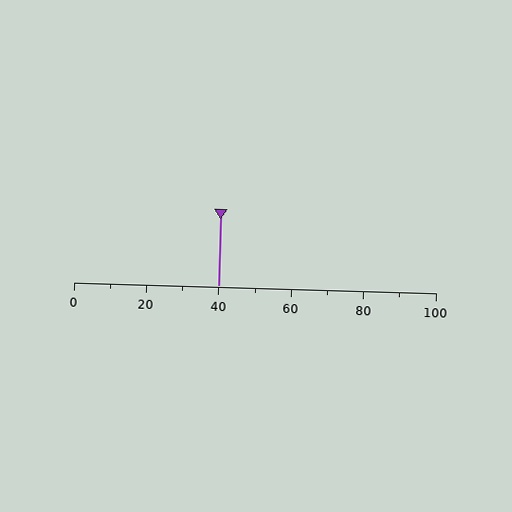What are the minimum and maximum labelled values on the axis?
The axis runs from 0 to 100.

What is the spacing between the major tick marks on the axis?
The major ticks are spaced 20 apart.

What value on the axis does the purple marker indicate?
The marker indicates approximately 40.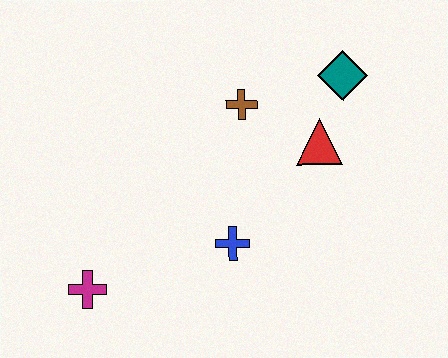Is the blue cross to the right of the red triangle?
No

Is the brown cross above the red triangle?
Yes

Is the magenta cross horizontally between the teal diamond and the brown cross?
No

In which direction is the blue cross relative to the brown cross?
The blue cross is below the brown cross.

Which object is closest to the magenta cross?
The blue cross is closest to the magenta cross.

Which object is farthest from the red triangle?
The magenta cross is farthest from the red triangle.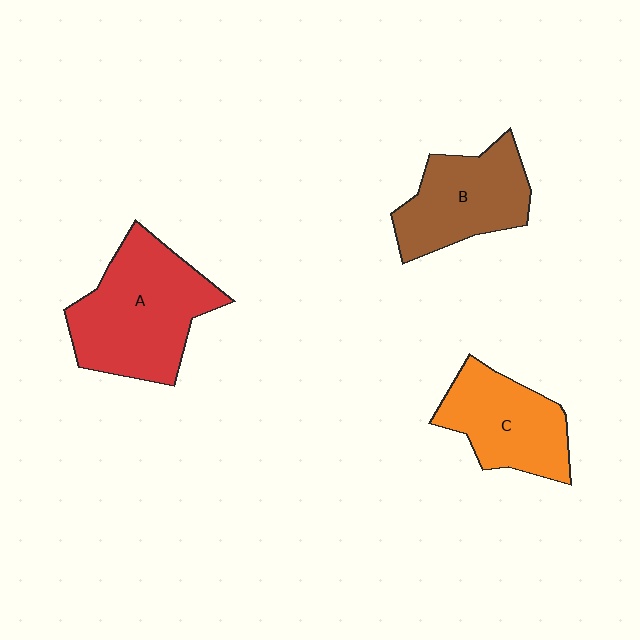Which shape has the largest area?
Shape A (red).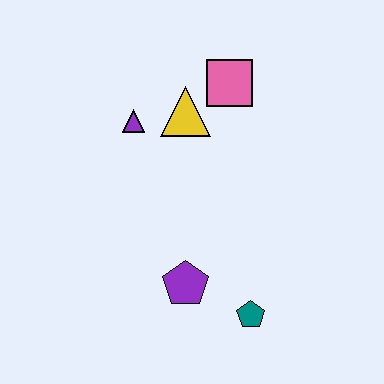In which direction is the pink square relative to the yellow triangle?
The pink square is to the right of the yellow triangle.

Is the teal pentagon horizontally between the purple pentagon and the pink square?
No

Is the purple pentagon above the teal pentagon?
Yes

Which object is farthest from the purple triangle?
The teal pentagon is farthest from the purple triangle.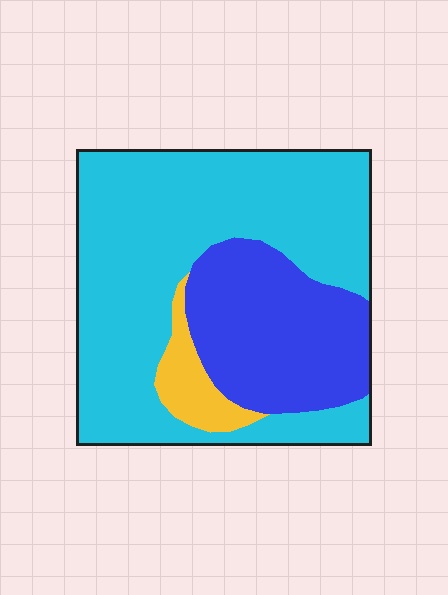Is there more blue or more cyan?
Cyan.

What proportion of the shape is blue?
Blue covers 29% of the shape.